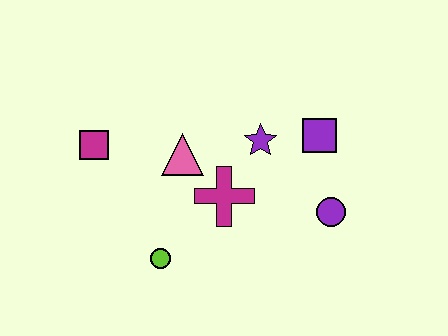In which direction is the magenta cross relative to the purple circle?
The magenta cross is to the left of the purple circle.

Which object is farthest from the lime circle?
The purple square is farthest from the lime circle.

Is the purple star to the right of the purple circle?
No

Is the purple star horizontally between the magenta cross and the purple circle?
Yes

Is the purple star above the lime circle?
Yes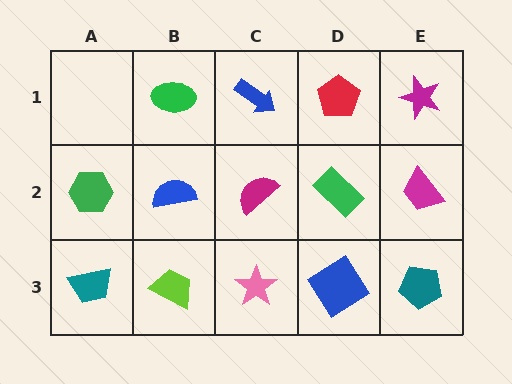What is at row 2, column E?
A magenta trapezoid.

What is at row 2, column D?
A green rectangle.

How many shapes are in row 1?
4 shapes.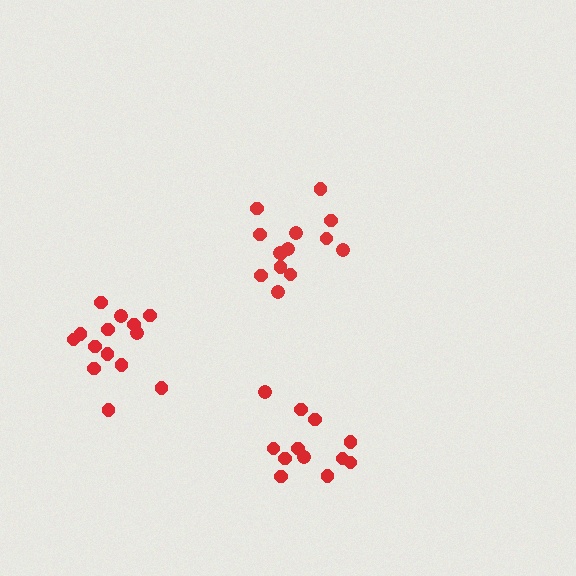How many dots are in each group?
Group 1: 14 dots, Group 2: 14 dots, Group 3: 12 dots (40 total).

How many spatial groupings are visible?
There are 3 spatial groupings.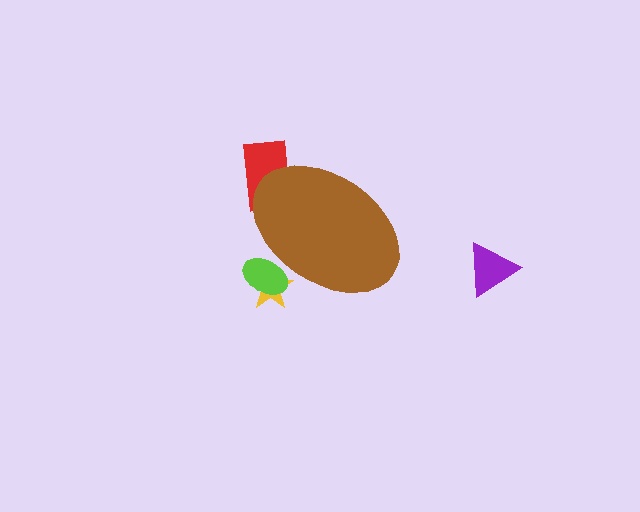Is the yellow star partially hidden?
Yes, the yellow star is partially hidden behind the brown ellipse.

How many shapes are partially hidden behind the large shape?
3 shapes are partially hidden.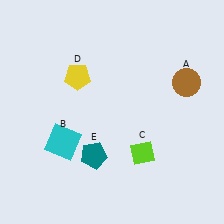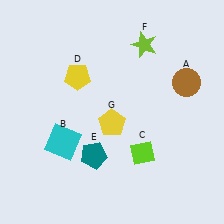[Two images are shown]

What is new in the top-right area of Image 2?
A lime star (F) was added in the top-right area of Image 2.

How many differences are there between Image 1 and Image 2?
There are 2 differences between the two images.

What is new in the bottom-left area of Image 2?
A yellow pentagon (G) was added in the bottom-left area of Image 2.